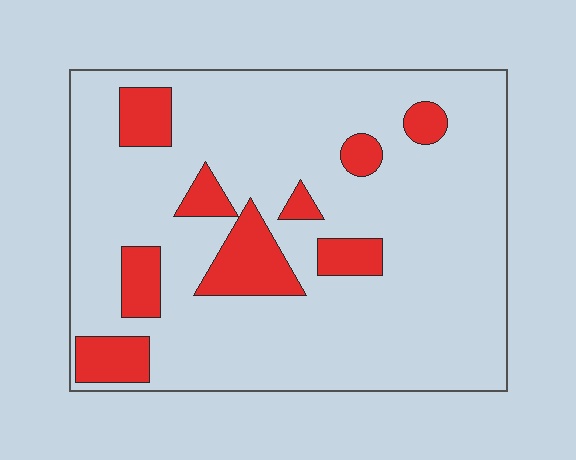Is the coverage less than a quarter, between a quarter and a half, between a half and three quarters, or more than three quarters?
Less than a quarter.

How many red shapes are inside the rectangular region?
9.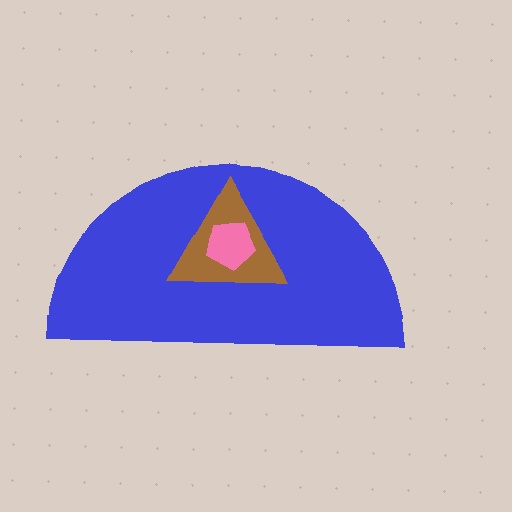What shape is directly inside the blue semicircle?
The brown triangle.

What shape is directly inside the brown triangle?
The pink pentagon.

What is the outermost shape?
The blue semicircle.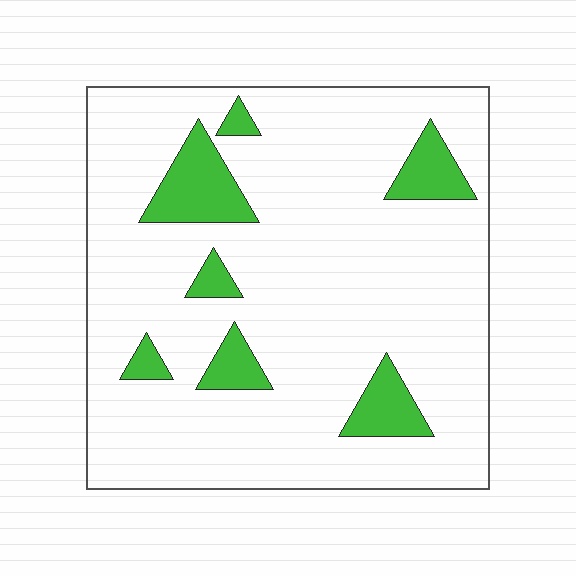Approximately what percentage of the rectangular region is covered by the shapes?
Approximately 15%.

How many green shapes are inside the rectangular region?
7.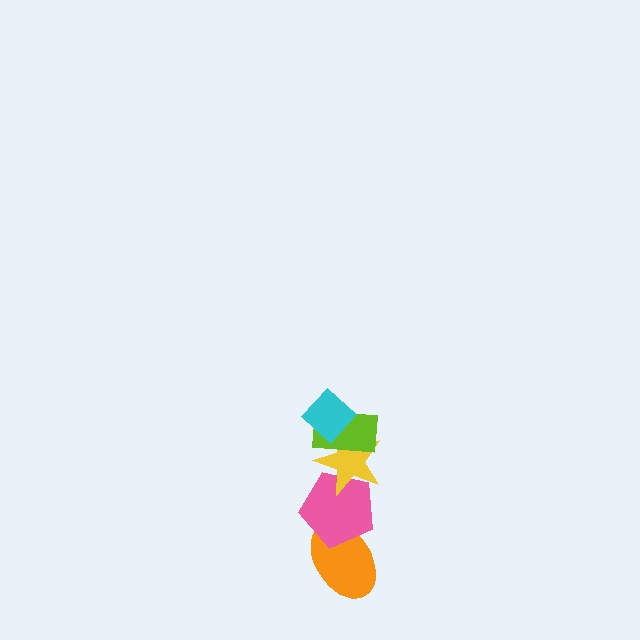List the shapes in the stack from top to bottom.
From top to bottom: the cyan diamond, the lime rectangle, the yellow star, the pink pentagon, the orange ellipse.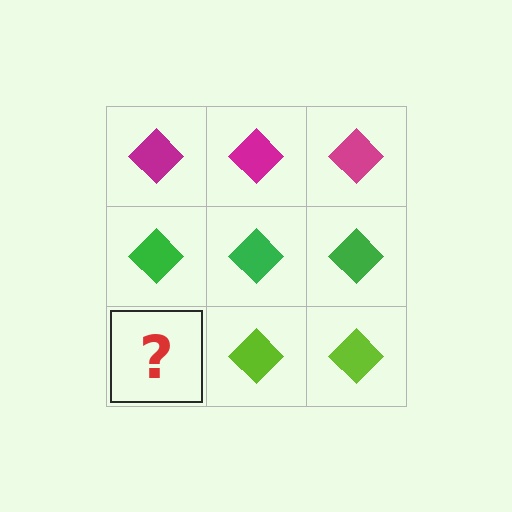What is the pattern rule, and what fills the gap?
The rule is that each row has a consistent color. The gap should be filled with a lime diamond.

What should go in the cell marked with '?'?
The missing cell should contain a lime diamond.